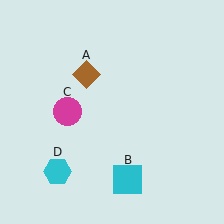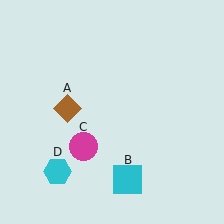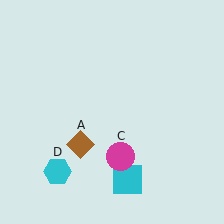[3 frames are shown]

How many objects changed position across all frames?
2 objects changed position: brown diamond (object A), magenta circle (object C).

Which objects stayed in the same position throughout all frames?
Cyan square (object B) and cyan hexagon (object D) remained stationary.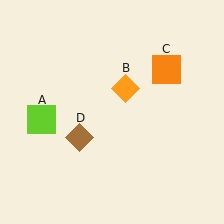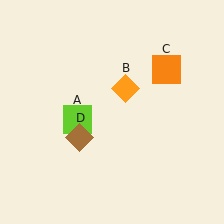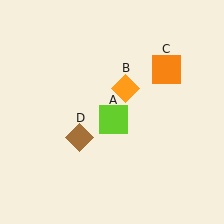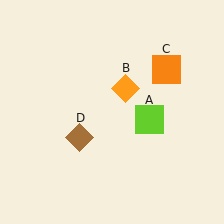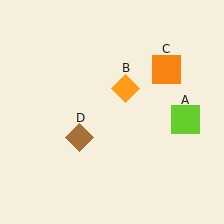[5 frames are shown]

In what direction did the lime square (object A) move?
The lime square (object A) moved right.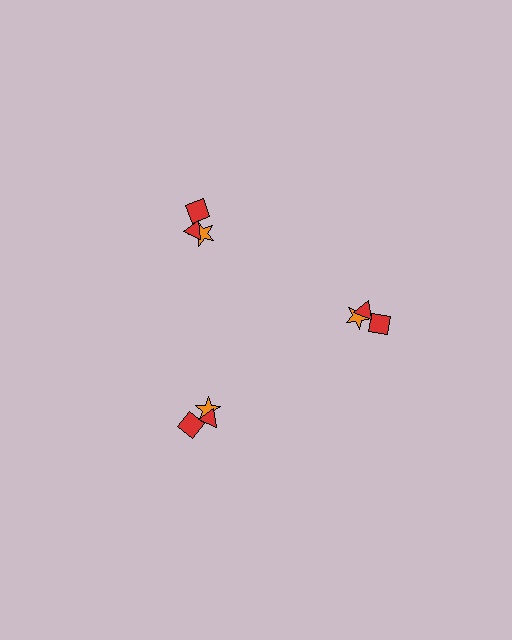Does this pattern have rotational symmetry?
Yes, this pattern has 3-fold rotational symmetry. It looks the same after rotating 120 degrees around the center.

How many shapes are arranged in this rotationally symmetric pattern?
There are 9 shapes, arranged in 3 groups of 3.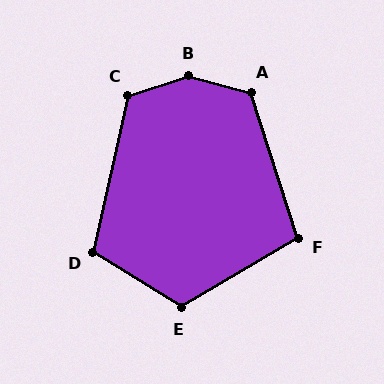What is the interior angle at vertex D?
Approximately 110 degrees (obtuse).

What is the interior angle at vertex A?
Approximately 122 degrees (obtuse).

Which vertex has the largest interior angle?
B, at approximately 148 degrees.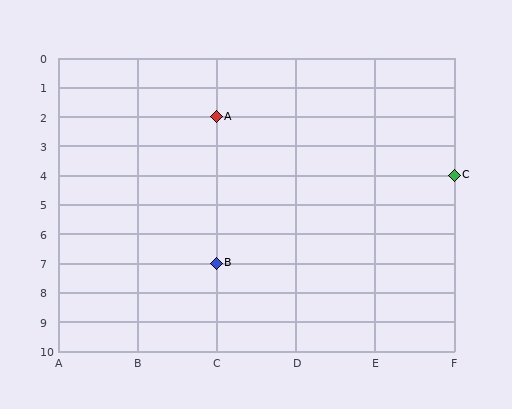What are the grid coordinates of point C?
Point C is at grid coordinates (F, 4).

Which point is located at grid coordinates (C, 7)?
Point B is at (C, 7).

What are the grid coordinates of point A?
Point A is at grid coordinates (C, 2).